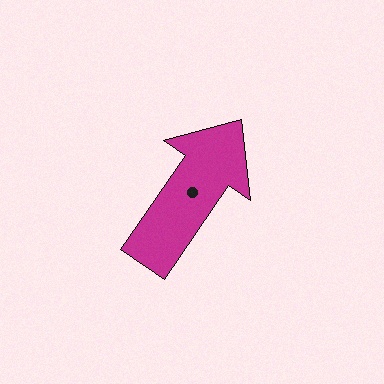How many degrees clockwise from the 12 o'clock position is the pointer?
Approximately 34 degrees.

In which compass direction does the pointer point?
Northeast.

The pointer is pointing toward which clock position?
Roughly 1 o'clock.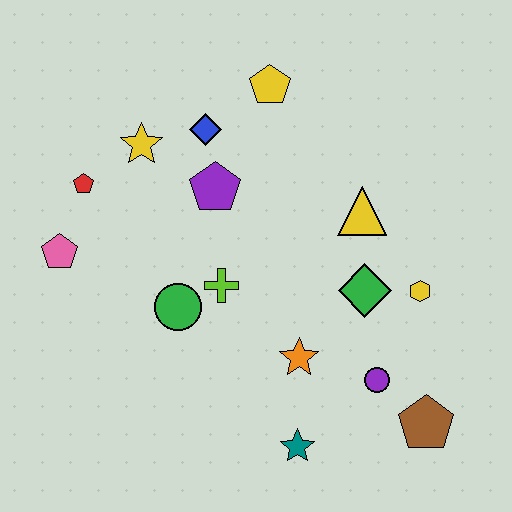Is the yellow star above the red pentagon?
Yes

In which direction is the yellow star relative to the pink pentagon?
The yellow star is above the pink pentagon.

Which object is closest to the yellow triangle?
The green diamond is closest to the yellow triangle.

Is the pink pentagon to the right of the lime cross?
No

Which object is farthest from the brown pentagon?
The red pentagon is farthest from the brown pentagon.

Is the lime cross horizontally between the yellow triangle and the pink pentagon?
Yes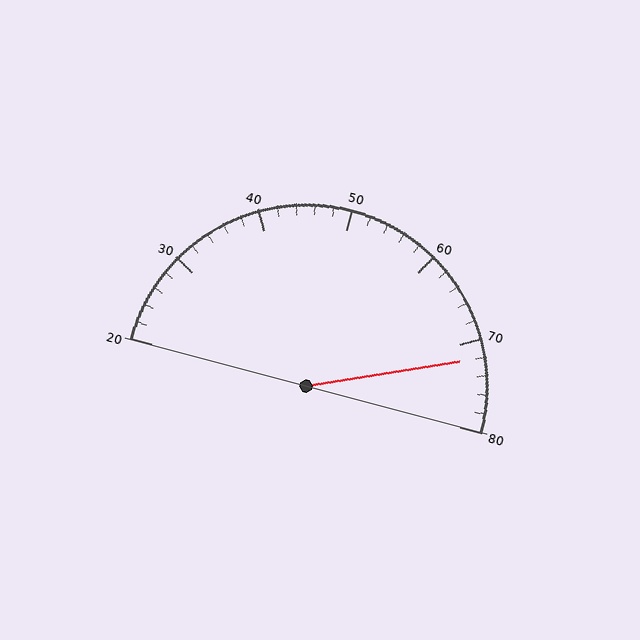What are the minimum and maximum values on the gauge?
The gauge ranges from 20 to 80.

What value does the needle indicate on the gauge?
The needle indicates approximately 72.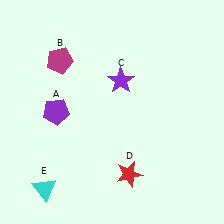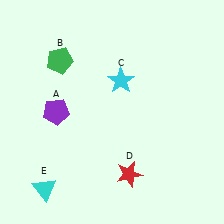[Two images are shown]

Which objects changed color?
B changed from magenta to green. C changed from purple to cyan.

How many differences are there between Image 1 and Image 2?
There are 2 differences between the two images.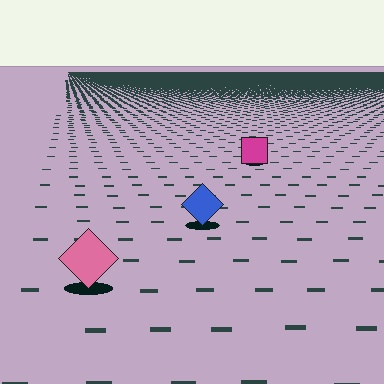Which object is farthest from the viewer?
The magenta square is farthest from the viewer. It appears smaller and the ground texture around it is denser.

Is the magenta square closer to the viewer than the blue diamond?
No. The blue diamond is closer — you can tell from the texture gradient: the ground texture is coarser near it.